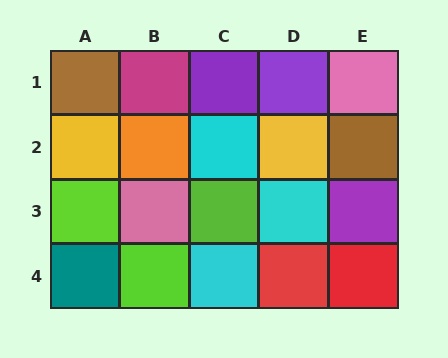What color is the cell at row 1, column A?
Brown.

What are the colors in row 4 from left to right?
Teal, lime, cyan, red, red.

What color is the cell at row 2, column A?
Yellow.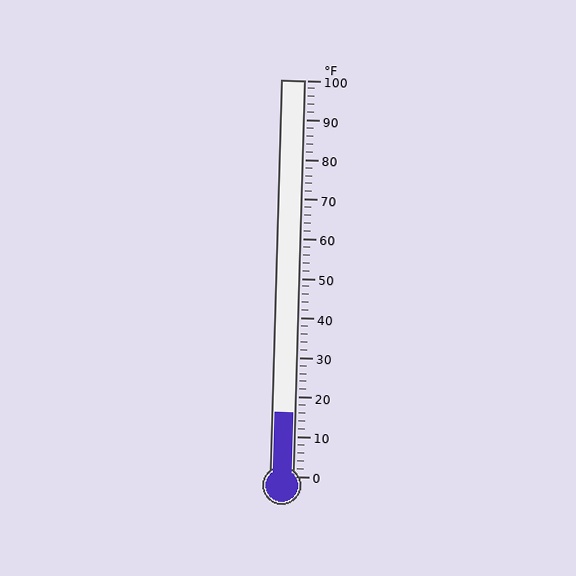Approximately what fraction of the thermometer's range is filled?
The thermometer is filled to approximately 15% of its range.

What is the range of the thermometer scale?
The thermometer scale ranges from 0°F to 100°F.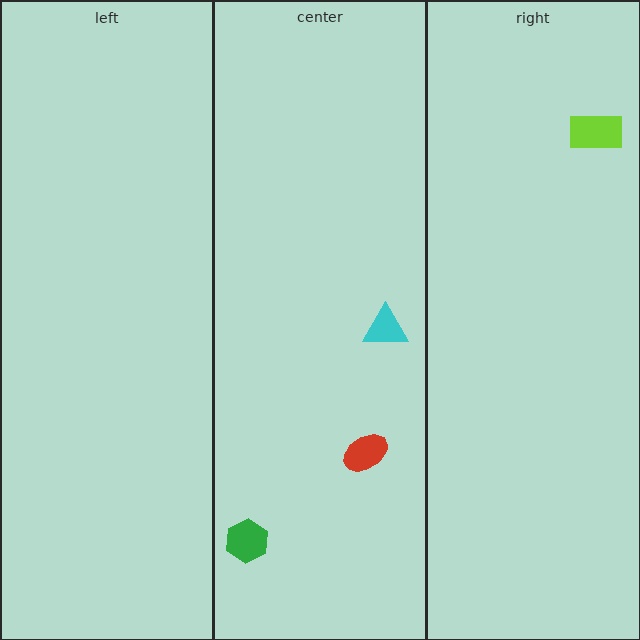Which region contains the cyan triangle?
The center region.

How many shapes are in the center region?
3.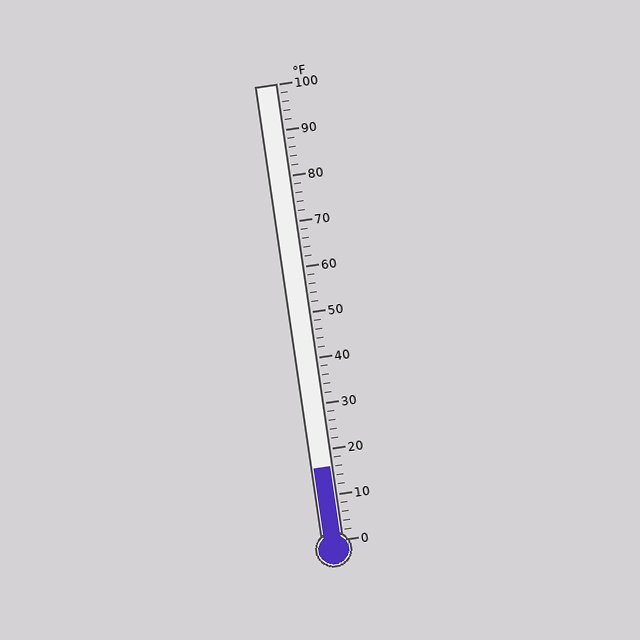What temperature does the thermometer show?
The thermometer shows approximately 16°F.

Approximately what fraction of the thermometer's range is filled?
The thermometer is filled to approximately 15% of its range.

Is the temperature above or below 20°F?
The temperature is below 20°F.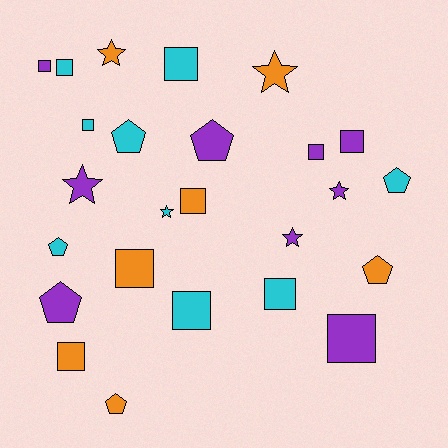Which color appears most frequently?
Cyan, with 9 objects.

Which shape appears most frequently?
Square, with 12 objects.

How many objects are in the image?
There are 25 objects.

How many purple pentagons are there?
There are 2 purple pentagons.